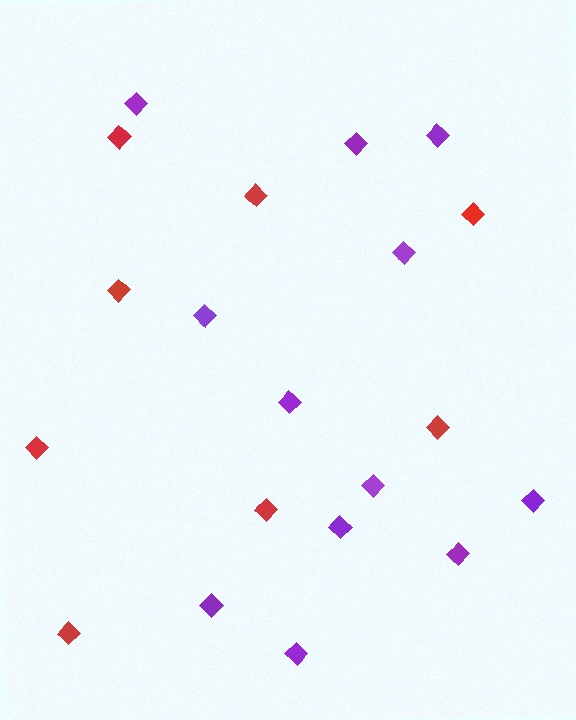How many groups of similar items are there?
There are 2 groups: one group of red diamonds (8) and one group of purple diamonds (12).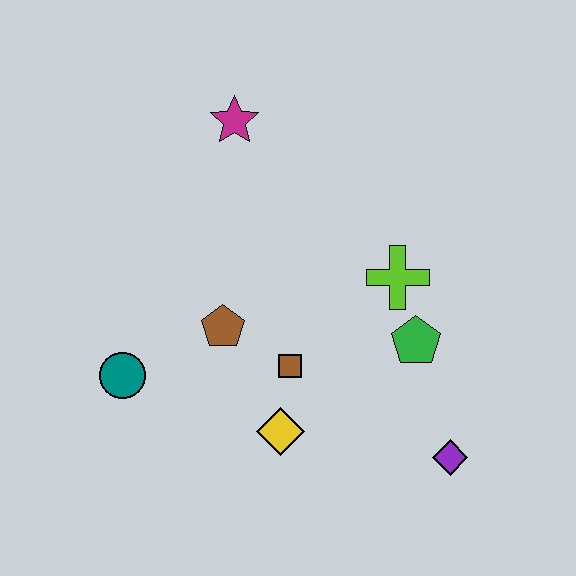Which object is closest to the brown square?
The yellow diamond is closest to the brown square.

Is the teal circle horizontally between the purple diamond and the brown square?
No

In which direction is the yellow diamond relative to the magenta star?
The yellow diamond is below the magenta star.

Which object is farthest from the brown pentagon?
The purple diamond is farthest from the brown pentagon.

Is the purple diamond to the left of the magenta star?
No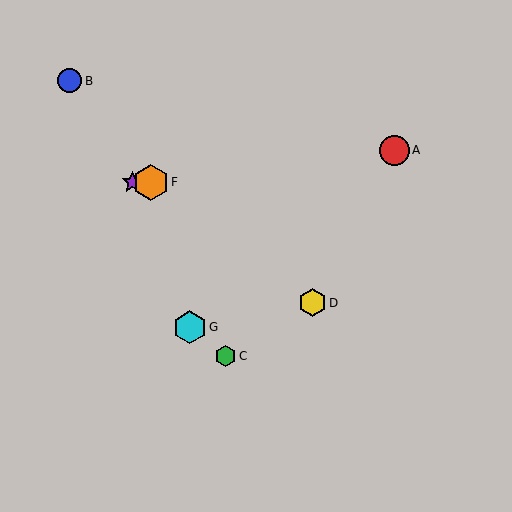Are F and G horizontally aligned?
No, F is at y≈182 and G is at y≈327.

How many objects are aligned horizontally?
2 objects (E, F) are aligned horizontally.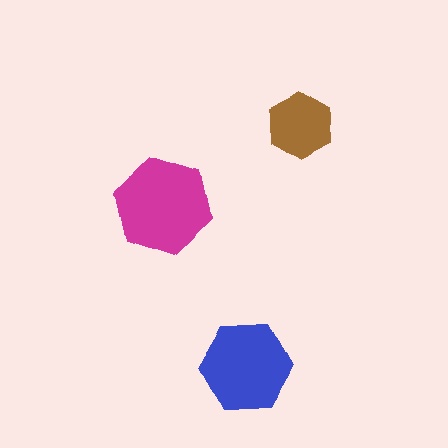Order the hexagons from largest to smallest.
the magenta one, the blue one, the brown one.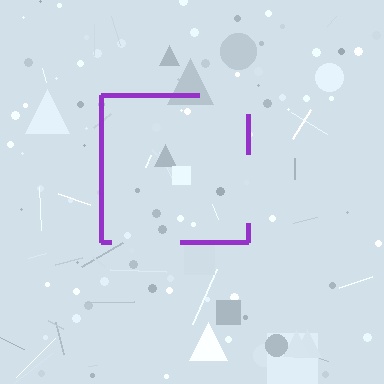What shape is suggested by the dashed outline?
The dashed outline suggests a square.